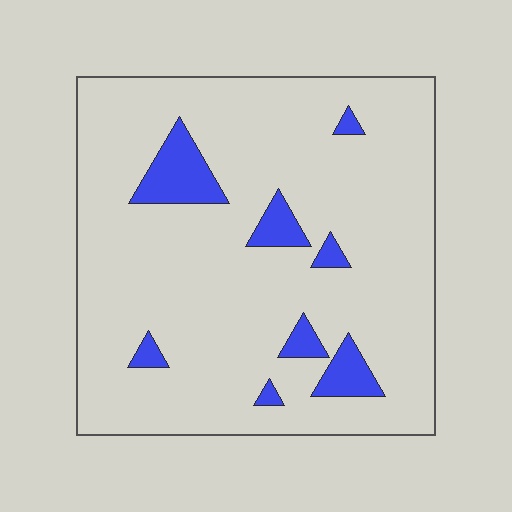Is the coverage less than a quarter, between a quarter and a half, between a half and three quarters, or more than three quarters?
Less than a quarter.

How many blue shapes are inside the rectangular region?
8.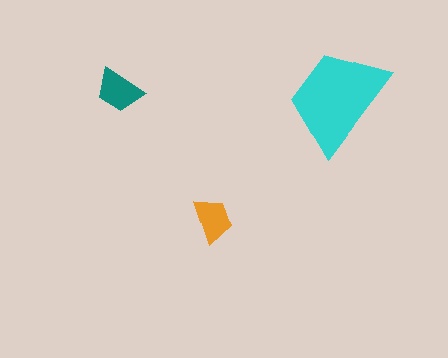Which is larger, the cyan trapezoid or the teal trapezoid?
The cyan one.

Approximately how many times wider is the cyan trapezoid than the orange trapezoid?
About 2.5 times wider.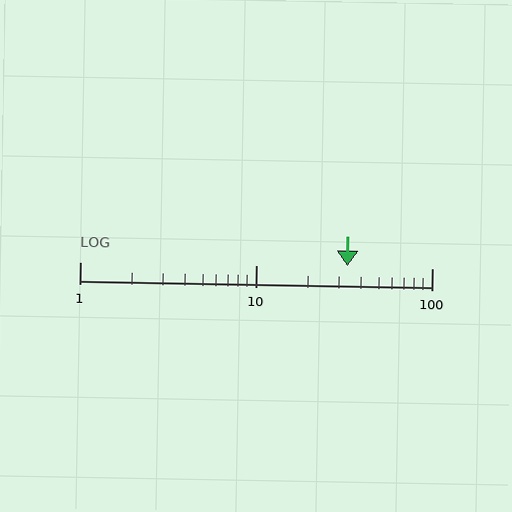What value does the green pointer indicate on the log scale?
The pointer indicates approximately 33.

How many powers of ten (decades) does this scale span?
The scale spans 2 decades, from 1 to 100.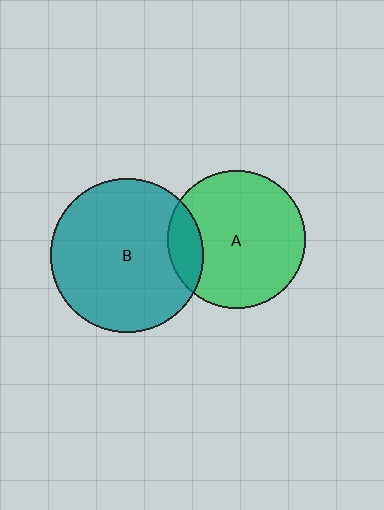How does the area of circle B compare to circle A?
Approximately 1.2 times.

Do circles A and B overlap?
Yes.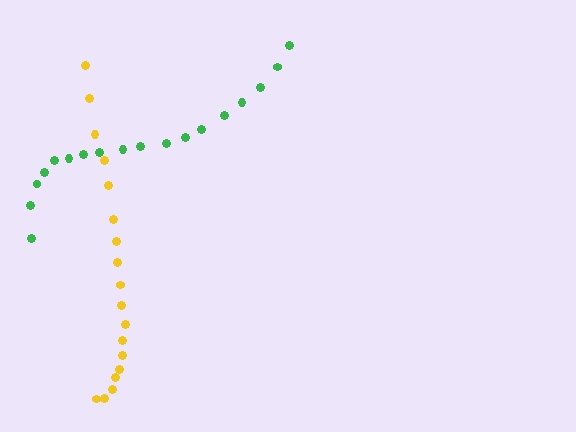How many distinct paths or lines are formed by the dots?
There are 2 distinct paths.